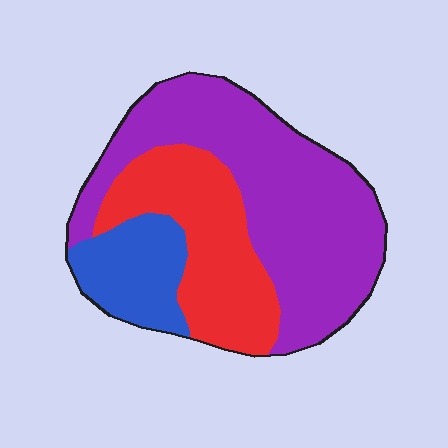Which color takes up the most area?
Purple, at roughly 55%.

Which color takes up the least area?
Blue, at roughly 15%.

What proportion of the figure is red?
Red covers 30% of the figure.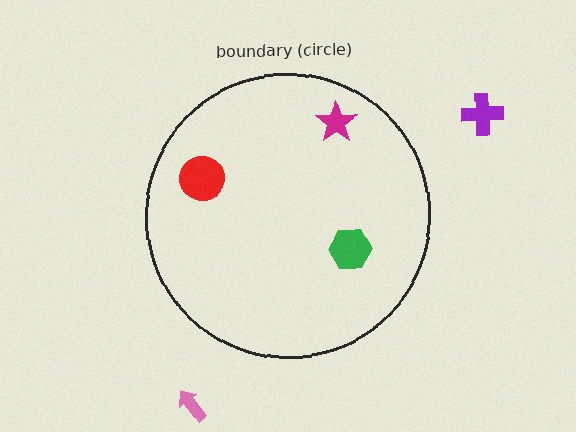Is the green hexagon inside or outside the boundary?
Inside.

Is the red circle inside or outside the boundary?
Inside.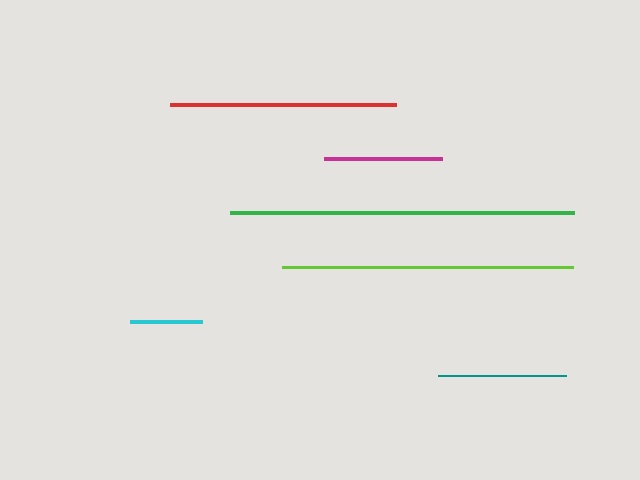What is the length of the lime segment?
The lime segment is approximately 290 pixels long.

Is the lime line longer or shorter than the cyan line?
The lime line is longer than the cyan line.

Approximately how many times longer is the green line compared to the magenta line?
The green line is approximately 2.9 times the length of the magenta line.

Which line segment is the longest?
The green line is the longest at approximately 344 pixels.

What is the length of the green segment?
The green segment is approximately 344 pixels long.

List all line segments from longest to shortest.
From longest to shortest: green, lime, red, teal, magenta, cyan.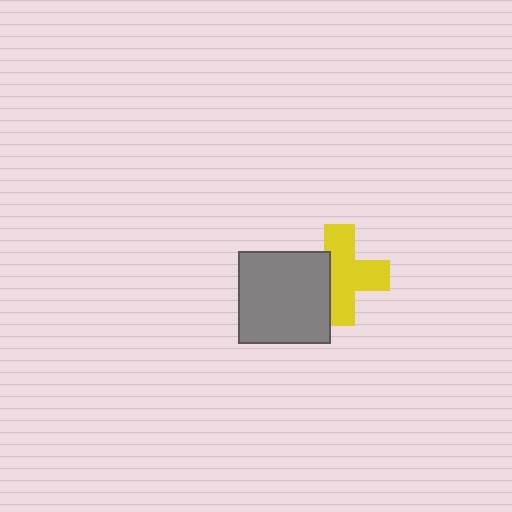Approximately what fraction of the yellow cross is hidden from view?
Roughly 32% of the yellow cross is hidden behind the gray square.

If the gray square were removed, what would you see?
You would see the complete yellow cross.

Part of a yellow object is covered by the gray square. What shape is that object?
It is a cross.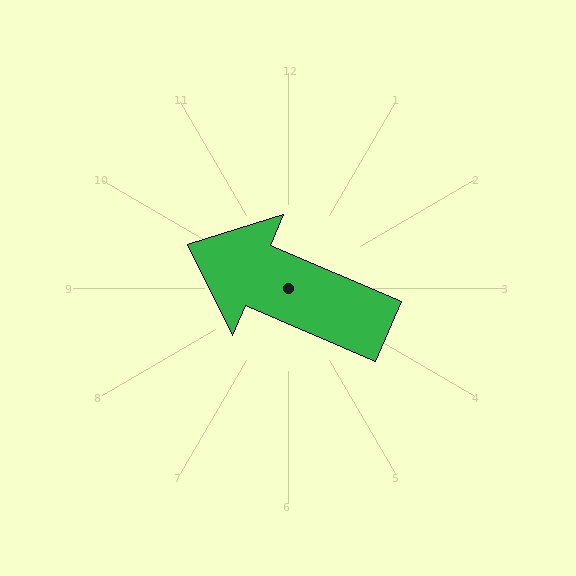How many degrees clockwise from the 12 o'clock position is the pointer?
Approximately 293 degrees.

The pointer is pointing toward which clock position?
Roughly 10 o'clock.